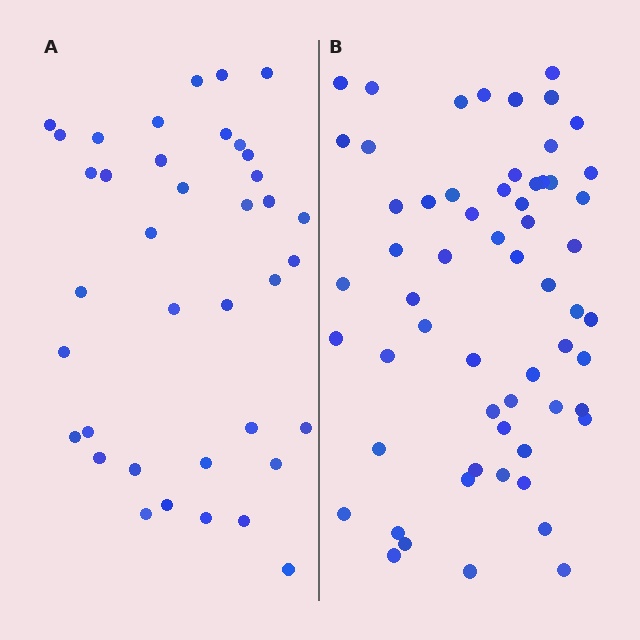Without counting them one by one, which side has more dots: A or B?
Region B (the right region) has more dots.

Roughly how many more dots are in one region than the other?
Region B has approximately 20 more dots than region A.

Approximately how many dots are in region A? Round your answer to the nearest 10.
About 40 dots. (The exact count is 38, which rounds to 40.)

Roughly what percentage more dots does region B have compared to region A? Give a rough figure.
About 60% more.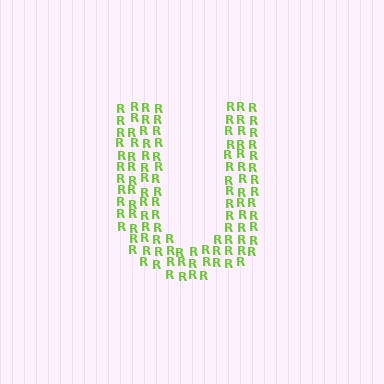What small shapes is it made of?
It is made of small letter R's.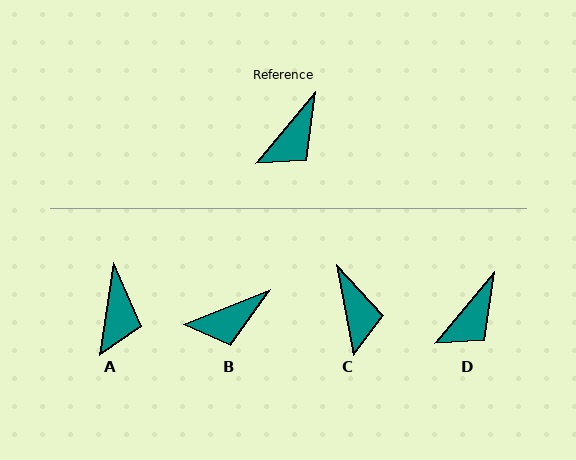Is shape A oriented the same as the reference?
No, it is off by about 31 degrees.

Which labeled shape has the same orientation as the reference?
D.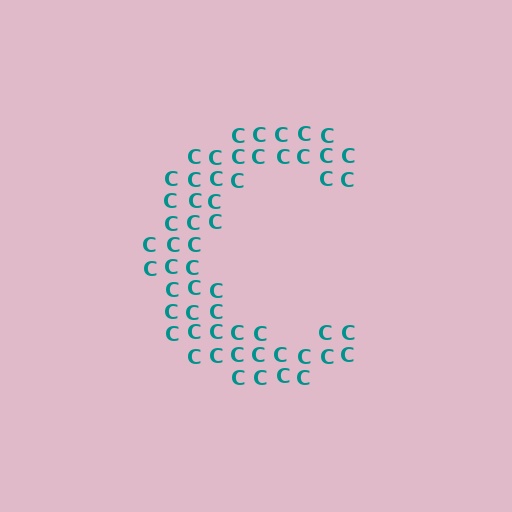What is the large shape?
The large shape is the letter C.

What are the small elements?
The small elements are letter C's.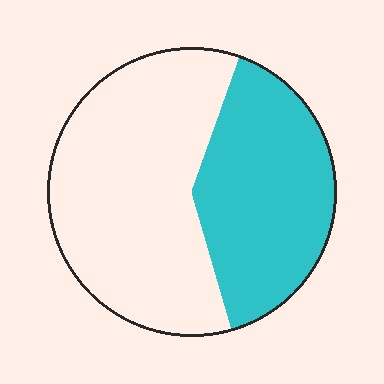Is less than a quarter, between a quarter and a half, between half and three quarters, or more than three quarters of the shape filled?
Between a quarter and a half.